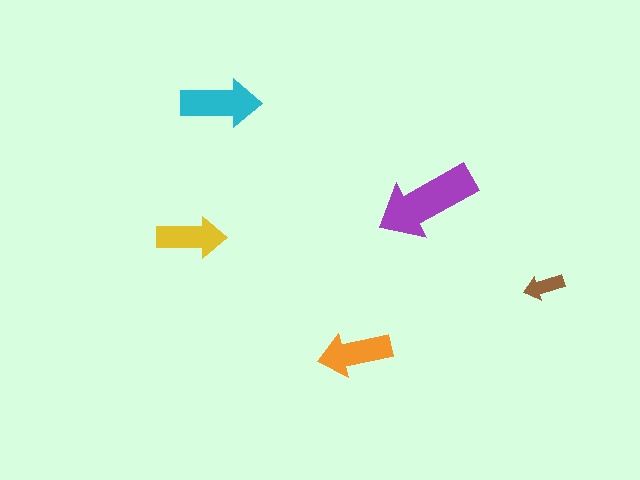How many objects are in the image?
There are 5 objects in the image.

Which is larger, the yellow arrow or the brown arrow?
The yellow one.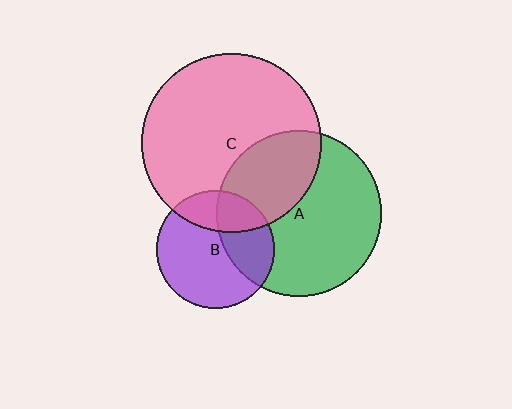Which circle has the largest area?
Circle C (pink).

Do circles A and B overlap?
Yes.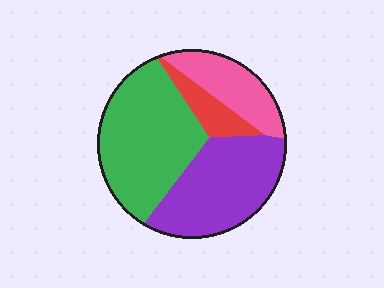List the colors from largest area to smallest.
From largest to smallest: green, purple, pink, red.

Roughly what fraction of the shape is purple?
Purple covers around 35% of the shape.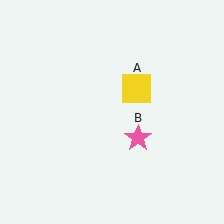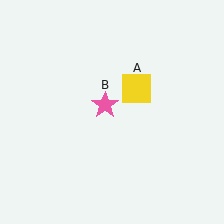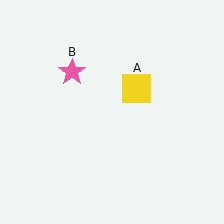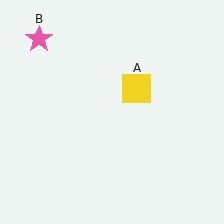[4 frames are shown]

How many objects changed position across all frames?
1 object changed position: pink star (object B).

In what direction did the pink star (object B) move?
The pink star (object B) moved up and to the left.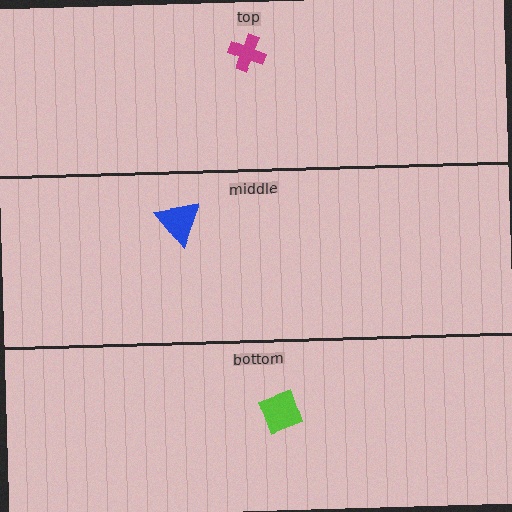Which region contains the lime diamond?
The bottom region.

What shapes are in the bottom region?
The lime diamond.